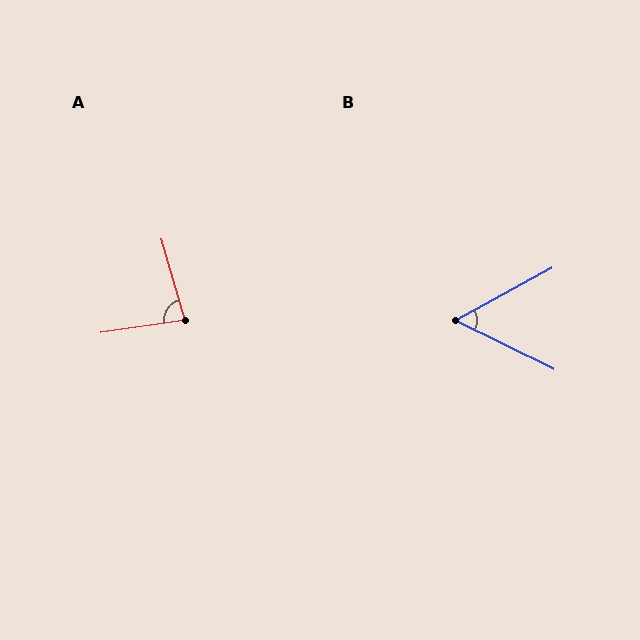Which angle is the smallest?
B, at approximately 55 degrees.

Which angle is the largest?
A, at approximately 82 degrees.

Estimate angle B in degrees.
Approximately 55 degrees.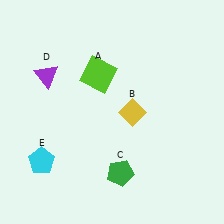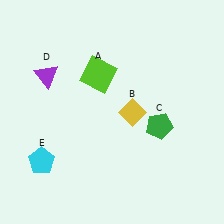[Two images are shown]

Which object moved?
The green pentagon (C) moved up.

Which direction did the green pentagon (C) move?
The green pentagon (C) moved up.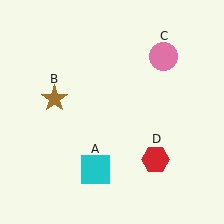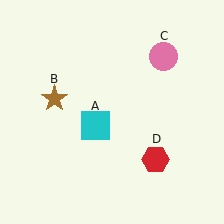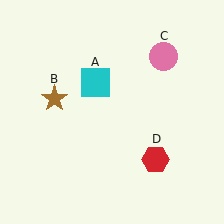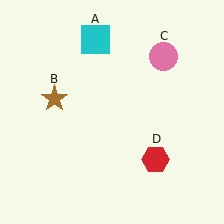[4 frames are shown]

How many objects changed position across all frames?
1 object changed position: cyan square (object A).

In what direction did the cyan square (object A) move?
The cyan square (object A) moved up.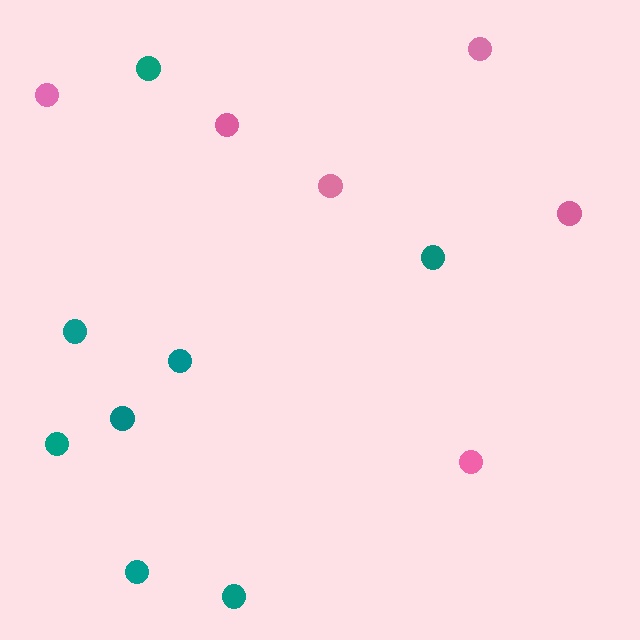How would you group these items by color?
There are 2 groups: one group of teal circles (8) and one group of pink circles (6).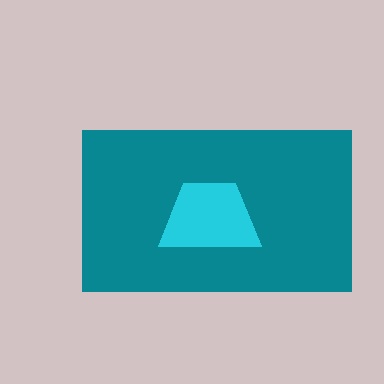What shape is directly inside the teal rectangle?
The cyan trapezoid.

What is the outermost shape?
The teal rectangle.